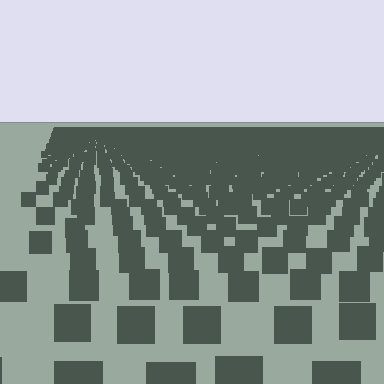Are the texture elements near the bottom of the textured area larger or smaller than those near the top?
Larger. Near the bottom, elements are closer to the viewer and appear at a bigger on-screen size.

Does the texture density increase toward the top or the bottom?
Density increases toward the top.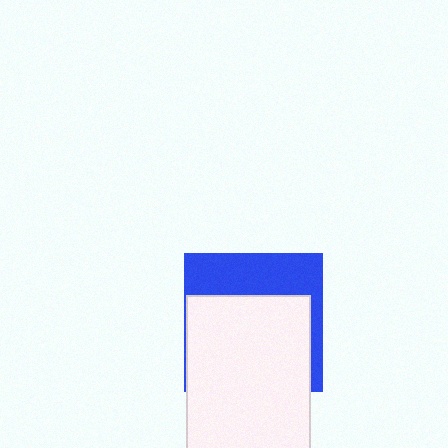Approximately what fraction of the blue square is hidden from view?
Roughly 63% of the blue square is hidden behind the white rectangle.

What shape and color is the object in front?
The object in front is a white rectangle.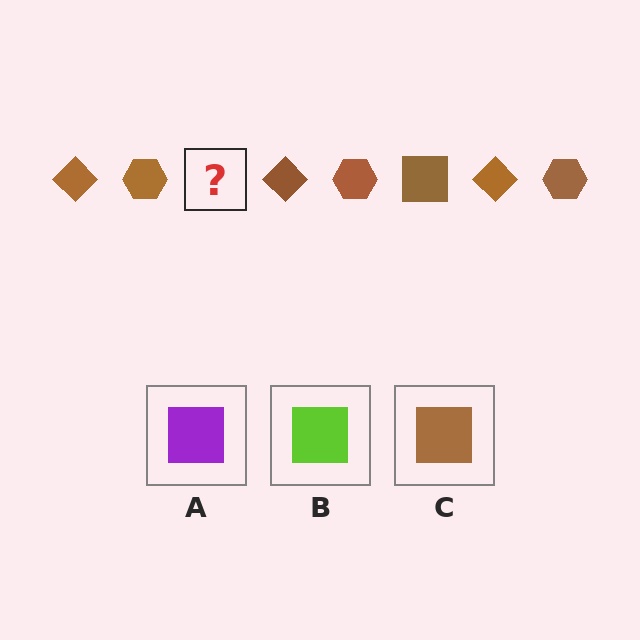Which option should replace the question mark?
Option C.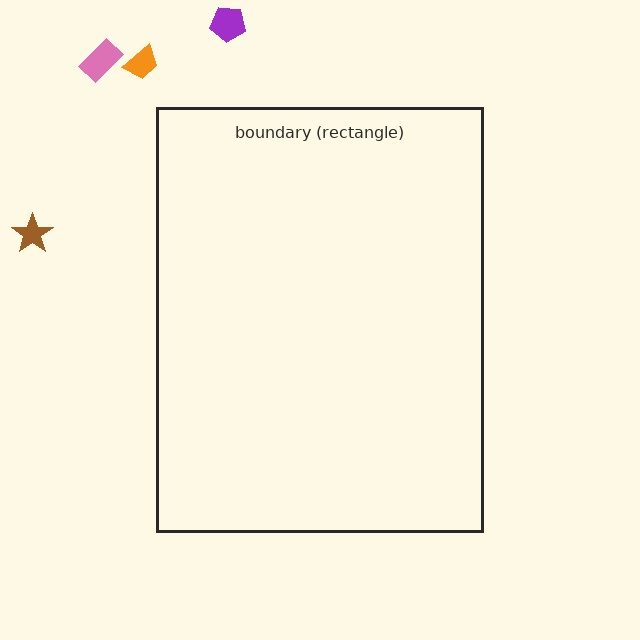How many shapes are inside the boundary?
0 inside, 4 outside.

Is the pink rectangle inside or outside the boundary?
Outside.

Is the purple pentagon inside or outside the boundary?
Outside.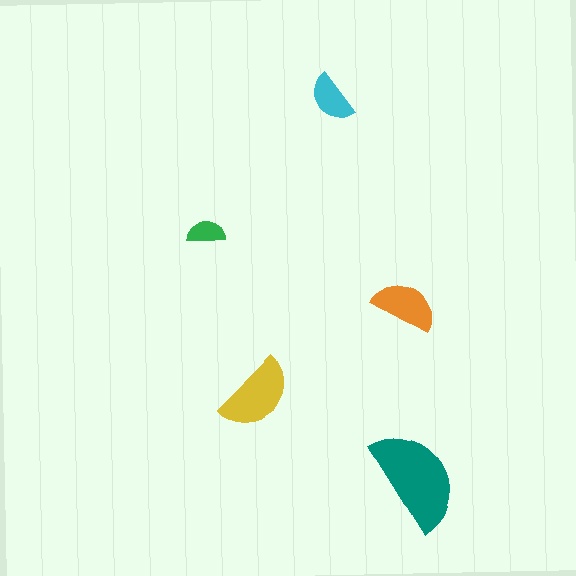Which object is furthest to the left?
The green semicircle is leftmost.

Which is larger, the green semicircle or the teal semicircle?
The teal one.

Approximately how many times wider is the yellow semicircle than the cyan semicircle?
About 1.5 times wider.